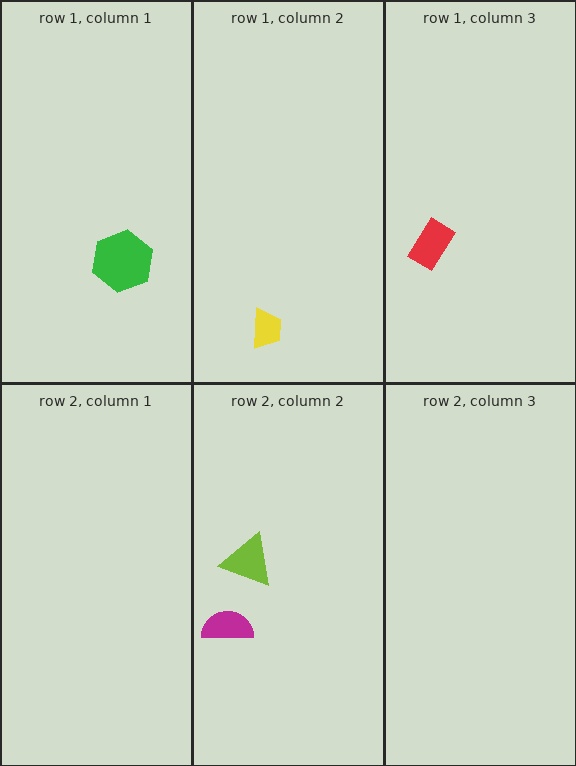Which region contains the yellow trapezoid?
The row 1, column 2 region.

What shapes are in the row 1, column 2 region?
The yellow trapezoid.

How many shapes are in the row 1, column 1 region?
1.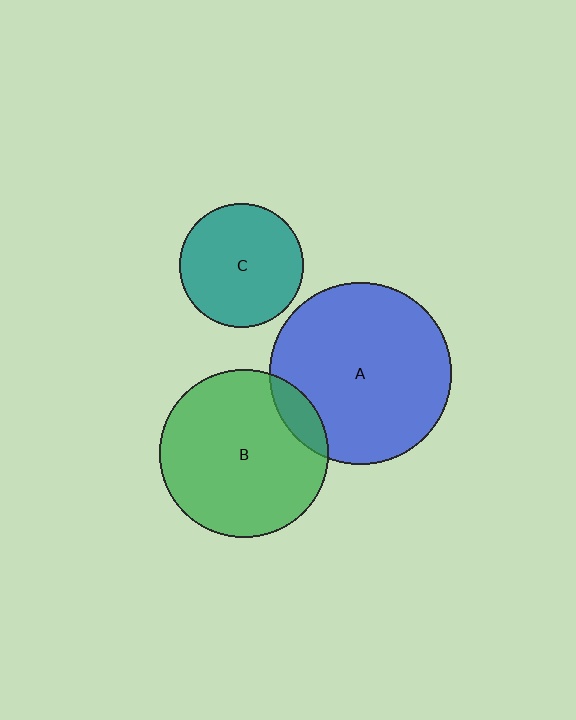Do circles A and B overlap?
Yes.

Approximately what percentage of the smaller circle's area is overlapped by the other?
Approximately 10%.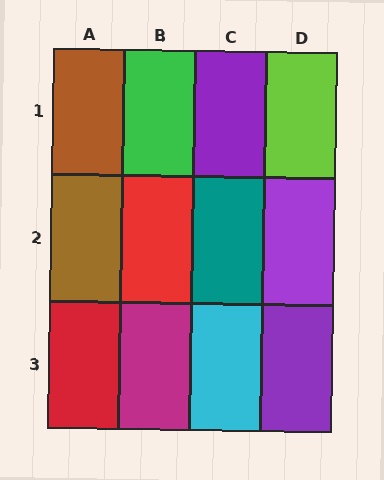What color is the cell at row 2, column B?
Red.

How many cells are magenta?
1 cell is magenta.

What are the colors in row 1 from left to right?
Brown, green, purple, lime.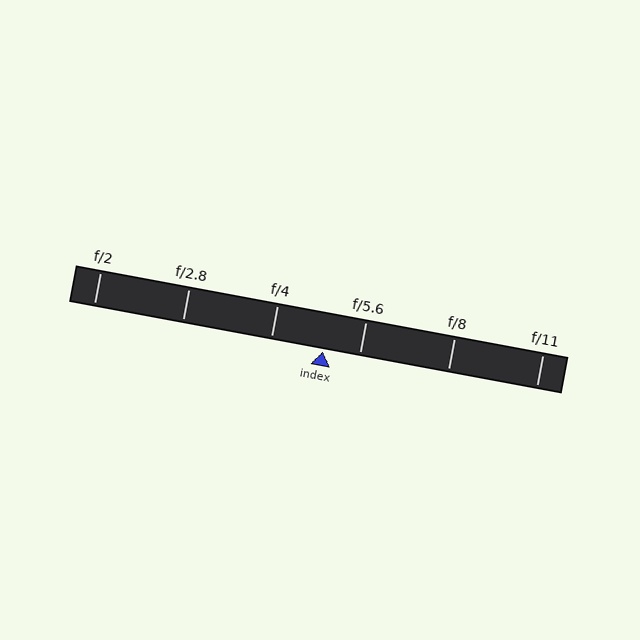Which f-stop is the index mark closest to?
The index mark is closest to f/5.6.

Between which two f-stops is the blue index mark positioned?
The index mark is between f/4 and f/5.6.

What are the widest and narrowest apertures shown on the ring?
The widest aperture shown is f/2 and the narrowest is f/11.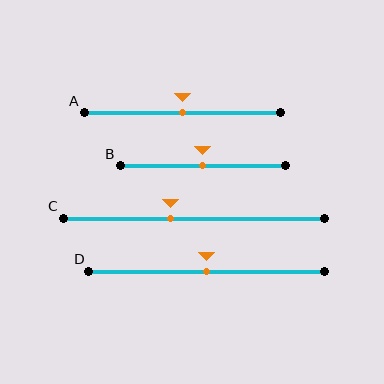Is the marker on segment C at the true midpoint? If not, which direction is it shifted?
No, the marker on segment C is shifted to the left by about 9% of the segment length.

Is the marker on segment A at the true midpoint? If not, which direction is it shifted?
Yes, the marker on segment A is at the true midpoint.